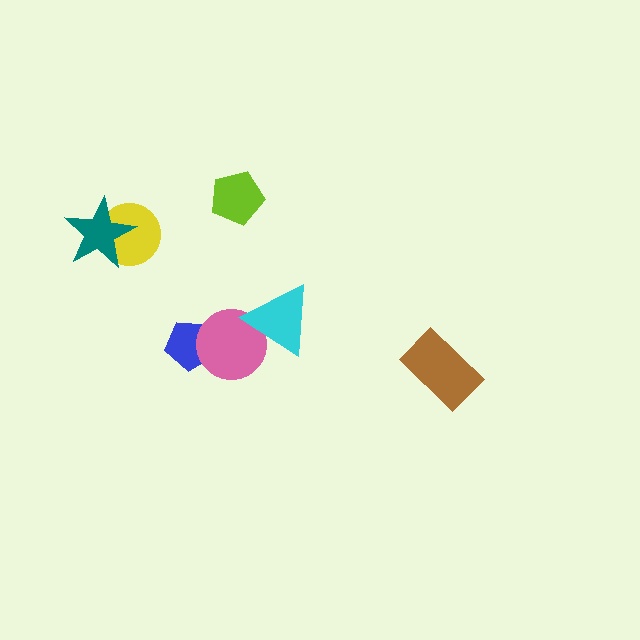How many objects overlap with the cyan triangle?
1 object overlaps with the cyan triangle.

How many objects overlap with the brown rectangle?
0 objects overlap with the brown rectangle.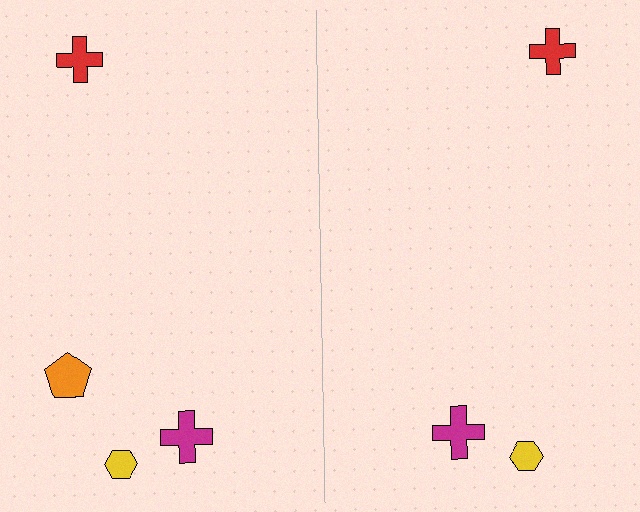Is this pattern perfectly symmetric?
No, the pattern is not perfectly symmetric. A orange pentagon is missing from the right side.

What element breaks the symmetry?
A orange pentagon is missing from the right side.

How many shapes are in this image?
There are 7 shapes in this image.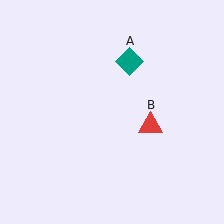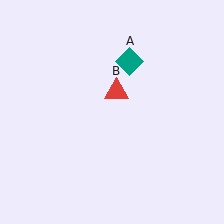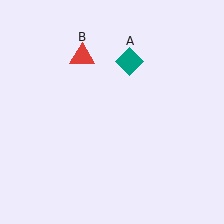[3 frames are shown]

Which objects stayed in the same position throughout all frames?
Teal diamond (object A) remained stationary.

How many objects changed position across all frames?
1 object changed position: red triangle (object B).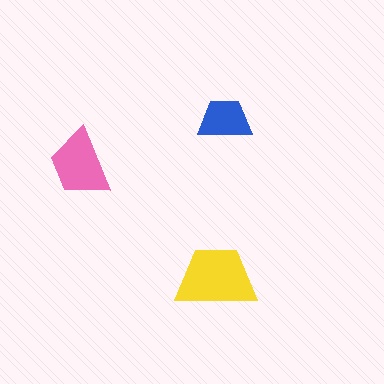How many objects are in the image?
There are 3 objects in the image.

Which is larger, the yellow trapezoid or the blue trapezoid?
The yellow one.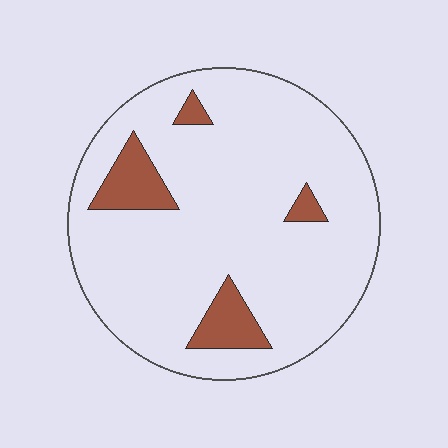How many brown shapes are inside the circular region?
4.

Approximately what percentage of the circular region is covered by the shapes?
Approximately 10%.